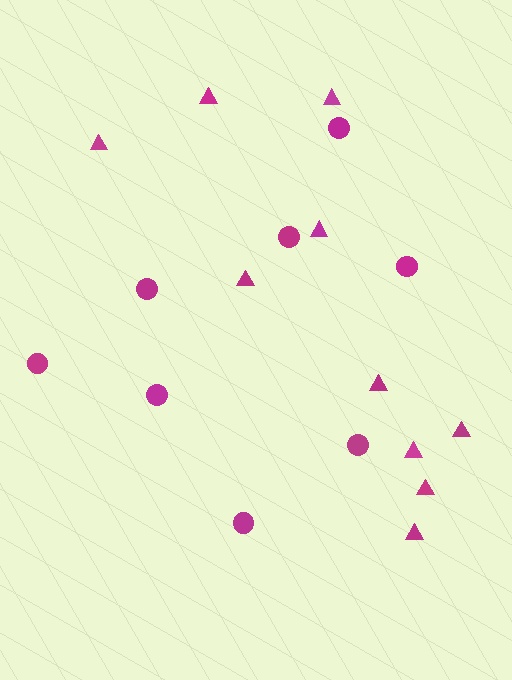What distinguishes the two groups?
There are 2 groups: one group of triangles (10) and one group of circles (8).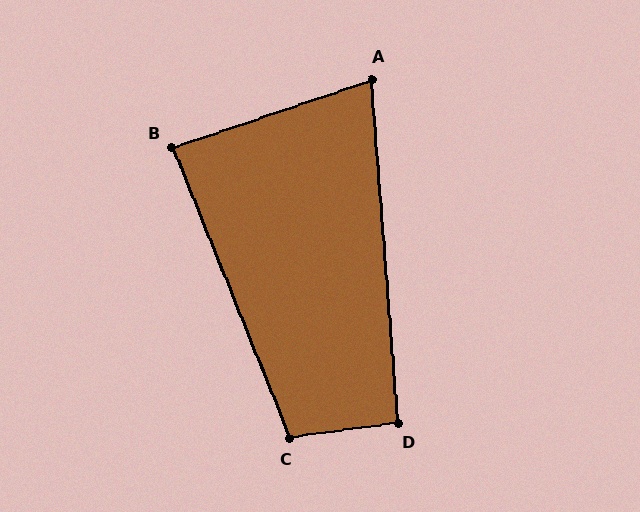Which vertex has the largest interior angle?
C, at approximately 104 degrees.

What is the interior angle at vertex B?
Approximately 87 degrees (approximately right).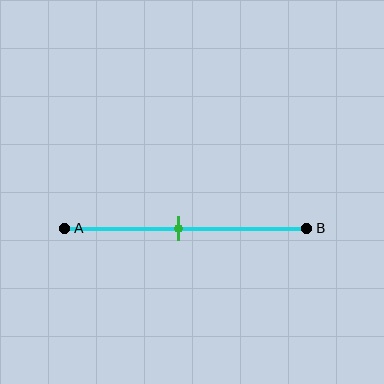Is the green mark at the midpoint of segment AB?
No, the mark is at about 45% from A, not at the 50% midpoint.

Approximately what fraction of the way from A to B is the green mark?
The green mark is approximately 45% of the way from A to B.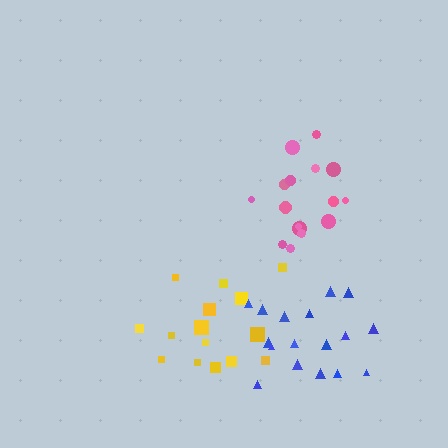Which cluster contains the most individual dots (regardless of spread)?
Blue (17).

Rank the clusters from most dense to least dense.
pink, blue, yellow.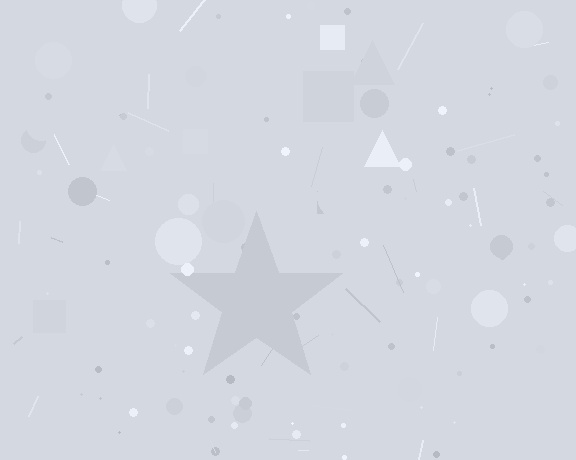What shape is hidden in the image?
A star is hidden in the image.